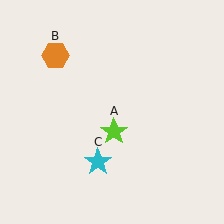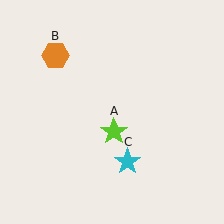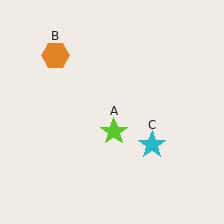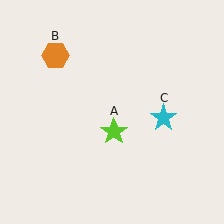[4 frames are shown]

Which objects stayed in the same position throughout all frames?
Lime star (object A) and orange hexagon (object B) remained stationary.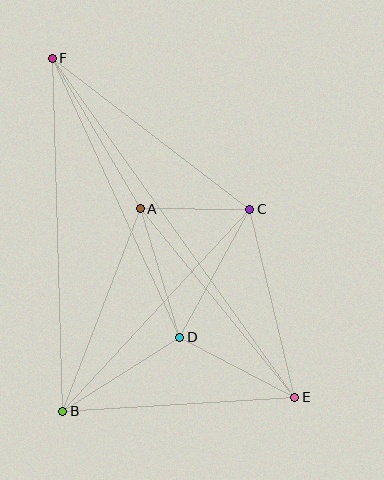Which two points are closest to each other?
Points A and C are closest to each other.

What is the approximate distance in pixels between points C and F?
The distance between C and F is approximately 248 pixels.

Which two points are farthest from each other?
Points E and F are farthest from each other.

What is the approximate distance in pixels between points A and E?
The distance between A and E is approximately 244 pixels.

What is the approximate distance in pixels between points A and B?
The distance between A and B is approximately 217 pixels.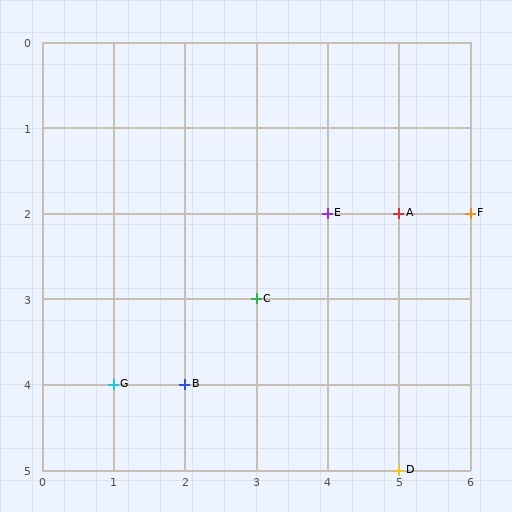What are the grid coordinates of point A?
Point A is at grid coordinates (5, 2).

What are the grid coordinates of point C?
Point C is at grid coordinates (3, 3).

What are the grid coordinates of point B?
Point B is at grid coordinates (2, 4).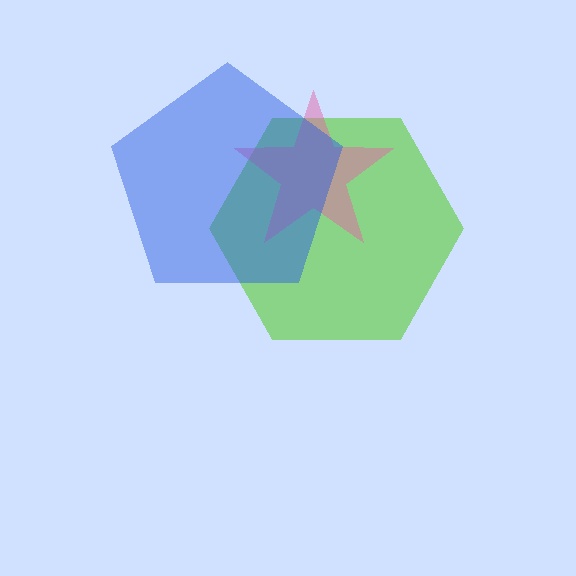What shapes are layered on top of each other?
The layered shapes are: a lime hexagon, a pink star, a blue pentagon.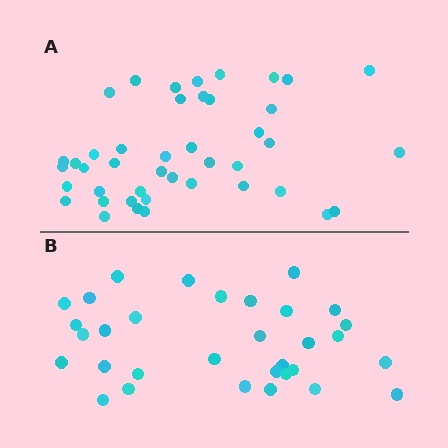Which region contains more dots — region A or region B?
Region A (the top region) has more dots.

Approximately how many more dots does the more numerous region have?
Region A has roughly 12 or so more dots than region B.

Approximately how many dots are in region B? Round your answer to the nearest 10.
About 30 dots. (The exact count is 32, which rounds to 30.)